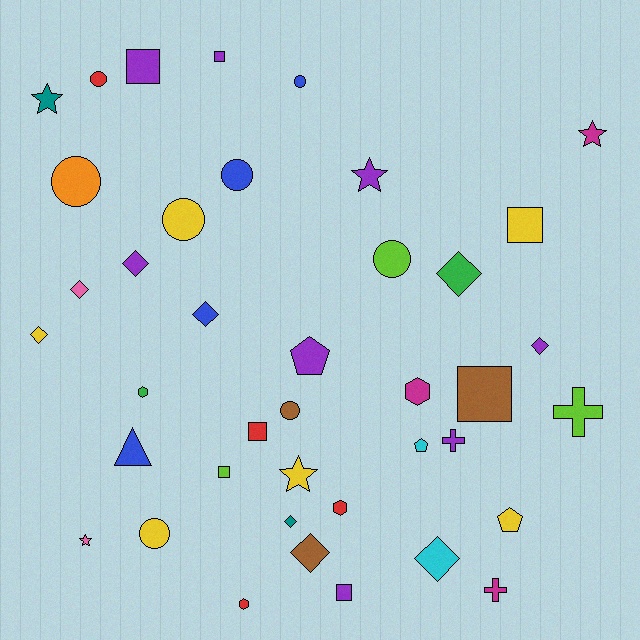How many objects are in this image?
There are 40 objects.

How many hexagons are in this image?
There are 4 hexagons.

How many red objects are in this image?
There are 4 red objects.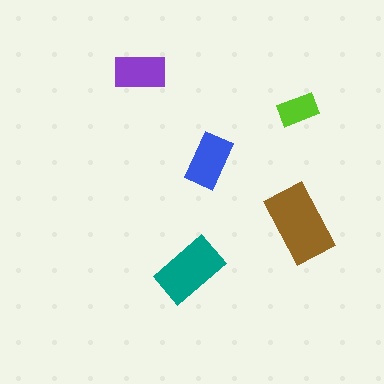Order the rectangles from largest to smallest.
the brown one, the teal one, the blue one, the purple one, the lime one.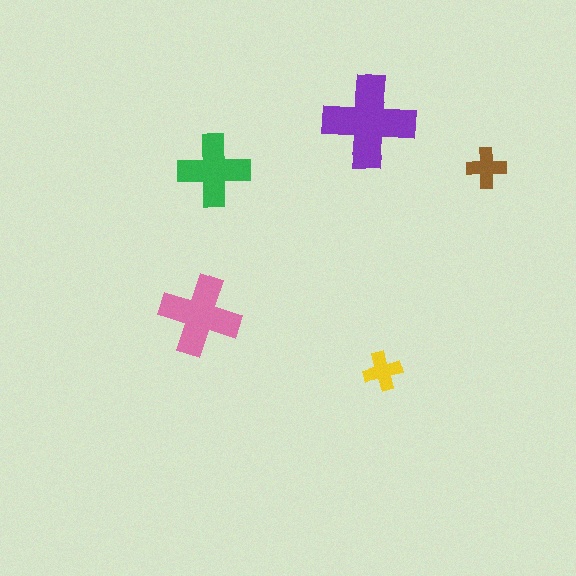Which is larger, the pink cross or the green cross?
The pink one.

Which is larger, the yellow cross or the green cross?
The green one.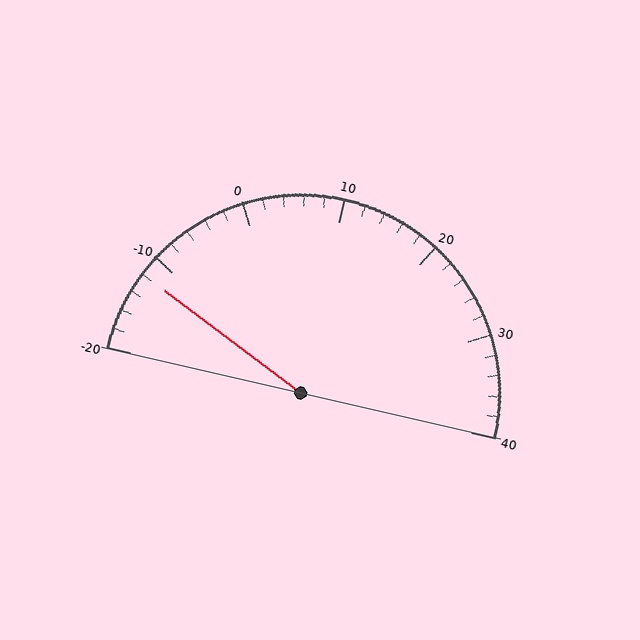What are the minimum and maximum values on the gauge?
The gauge ranges from -20 to 40.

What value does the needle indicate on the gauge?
The needle indicates approximately -12.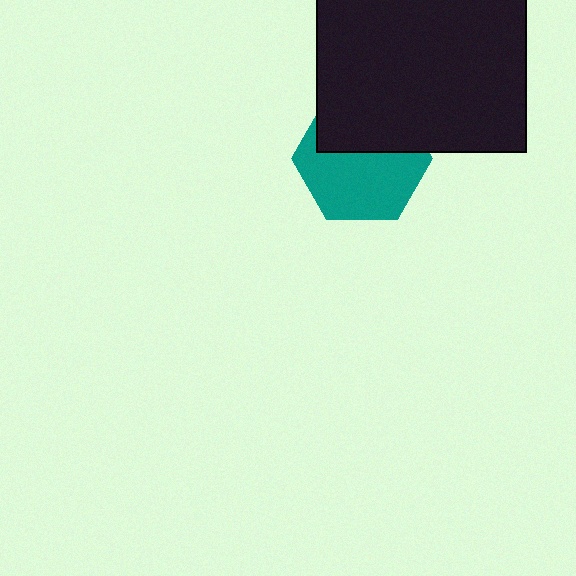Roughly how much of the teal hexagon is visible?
About half of it is visible (roughly 58%).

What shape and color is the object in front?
The object in front is a black rectangle.